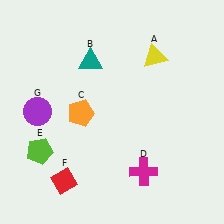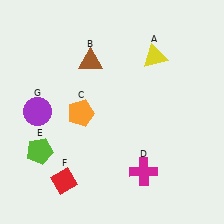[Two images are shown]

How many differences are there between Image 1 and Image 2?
There is 1 difference between the two images.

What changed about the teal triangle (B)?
In Image 1, B is teal. In Image 2, it changed to brown.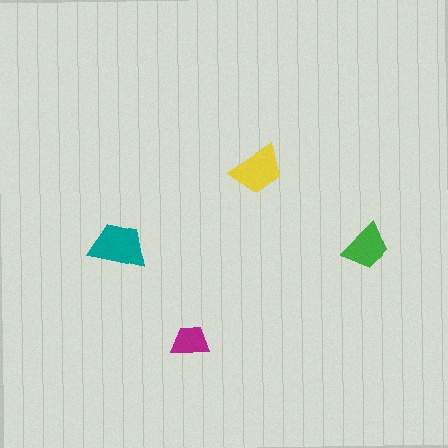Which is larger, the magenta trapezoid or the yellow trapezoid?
The yellow one.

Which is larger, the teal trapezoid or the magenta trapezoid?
The teal one.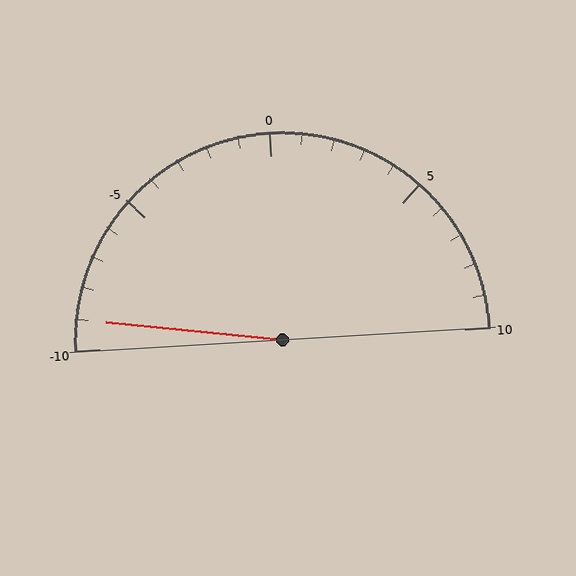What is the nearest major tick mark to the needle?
The nearest major tick mark is -10.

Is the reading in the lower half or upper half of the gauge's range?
The reading is in the lower half of the range (-10 to 10).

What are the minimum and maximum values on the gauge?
The gauge ranges from -10 to 10.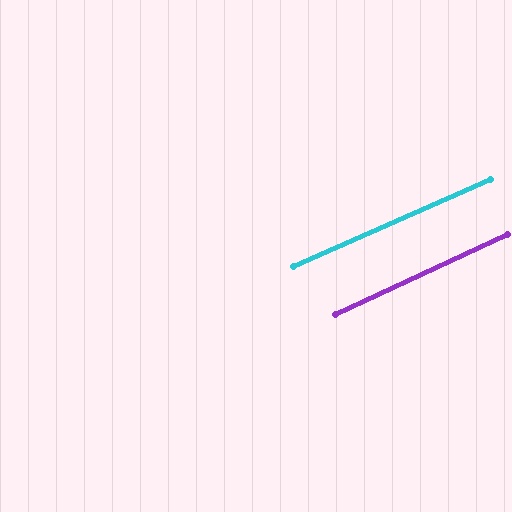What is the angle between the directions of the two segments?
Approximately 1 degree.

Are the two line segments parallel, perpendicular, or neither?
Parallel — their directions differ by only 1.0°.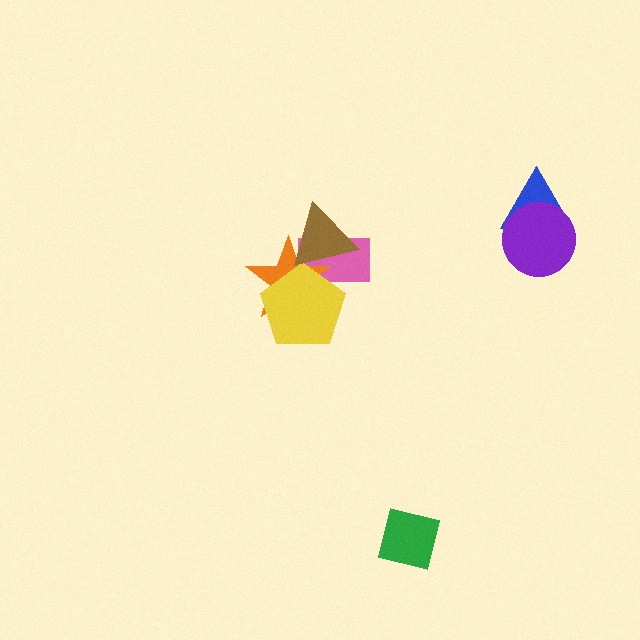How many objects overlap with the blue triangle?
1 object overlaps with the blue triangle.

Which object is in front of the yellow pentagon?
The brown triangle is in front of the yellow pentagon.